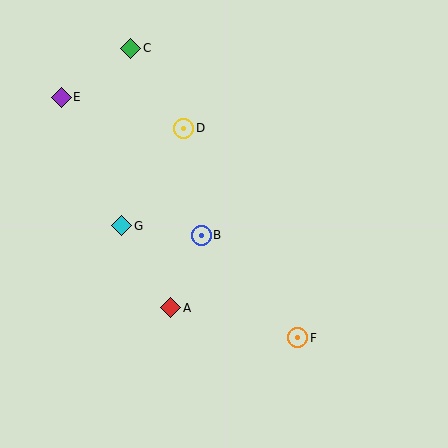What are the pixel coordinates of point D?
Point D is at (184, 128).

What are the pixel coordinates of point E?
Point E is at (61, 97).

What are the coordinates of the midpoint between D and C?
The midpoint between D and C is at (157, 88).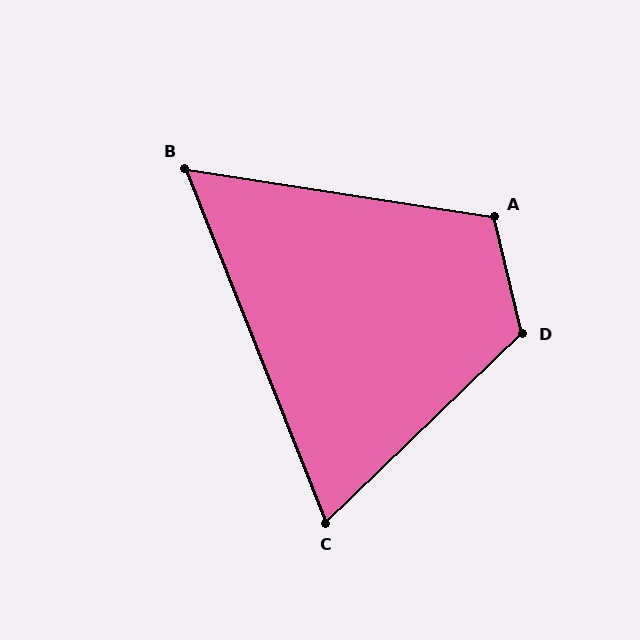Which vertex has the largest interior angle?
D, at approximately 120 degrees.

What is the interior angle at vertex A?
Approximately 112 degrees (obtuse).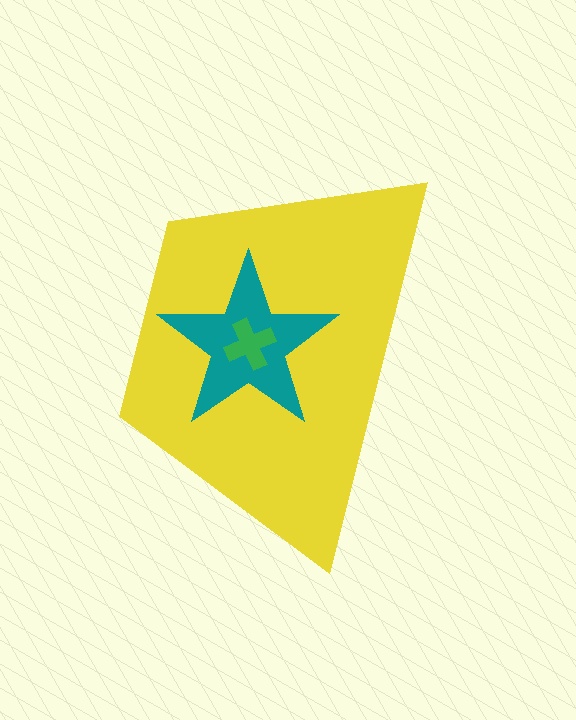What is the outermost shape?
The yellow trapezoid.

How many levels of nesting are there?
3.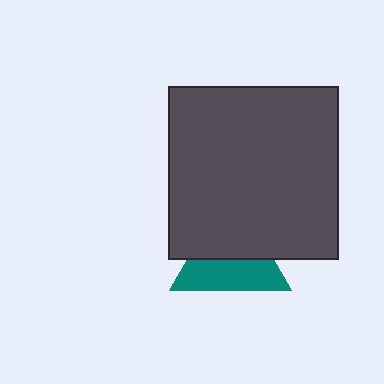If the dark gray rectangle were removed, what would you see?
You would see the complete teal triangle.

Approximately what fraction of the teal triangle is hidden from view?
Roughly 49% of the teal triangle is hidden behind the dark gray rectangle.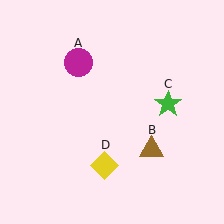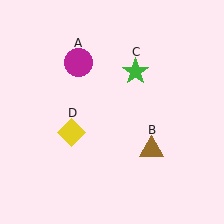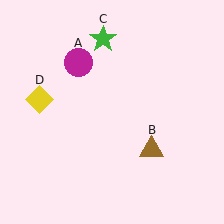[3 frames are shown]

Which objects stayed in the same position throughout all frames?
Magenta circle (object A) and brown triangle (object B) remained stationary.